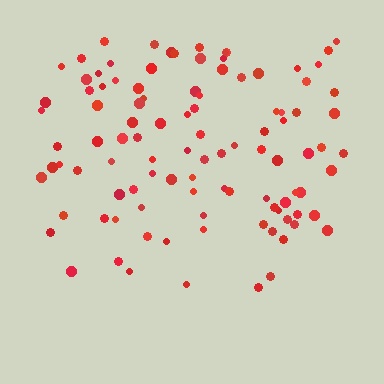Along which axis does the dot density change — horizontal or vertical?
Vertical.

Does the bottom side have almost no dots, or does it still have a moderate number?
Still a moderate number, just noticeably fewer than the top.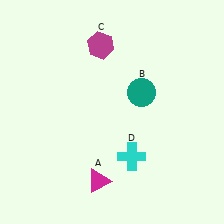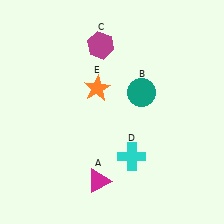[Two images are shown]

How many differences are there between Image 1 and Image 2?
There is 1 difference between the two images.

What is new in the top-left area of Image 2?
An orange star (E) was added in the top-left area of Image 2.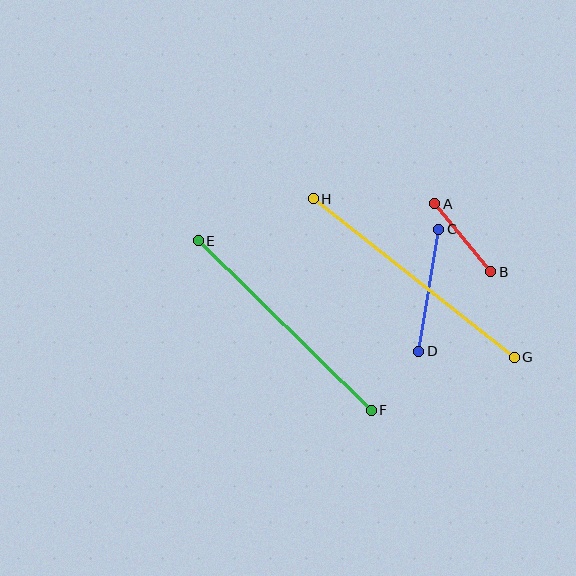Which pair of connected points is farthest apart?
Points G and H are farthest apart.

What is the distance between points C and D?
The distance is approximately 124 pixels.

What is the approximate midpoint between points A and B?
The midpoint is at approximately (463, 238) pixels.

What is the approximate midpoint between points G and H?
The midpoint is at approximately (414, 278) pixels.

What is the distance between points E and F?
The distance is approximately 243 pixels.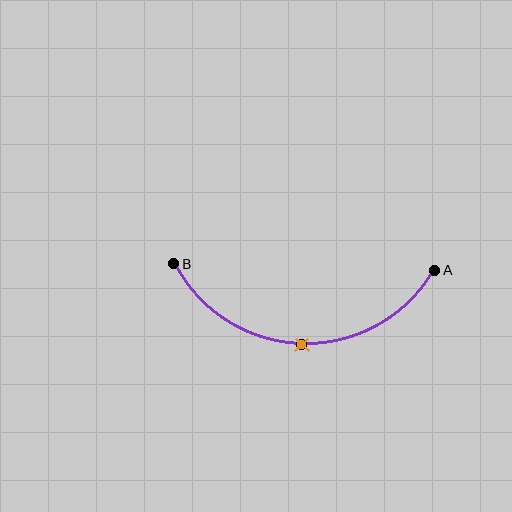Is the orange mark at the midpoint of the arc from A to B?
Yes. The orange mark lies on the arc at equal arc-length from both A and B — it is the arc midpoint.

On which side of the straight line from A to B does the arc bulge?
The arc bulges below the straight line connecting A and B.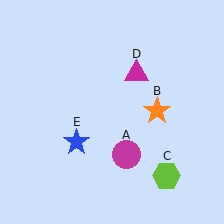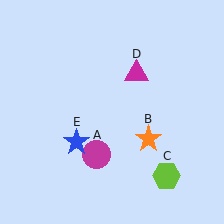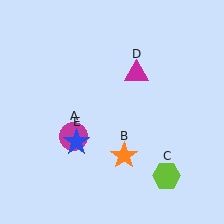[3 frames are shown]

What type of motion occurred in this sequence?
The magenta circle (object A), orange star (object B) rotated clockwise around the center of the scene.